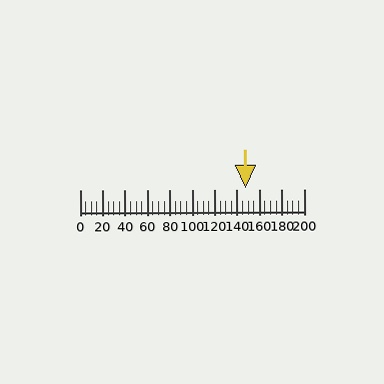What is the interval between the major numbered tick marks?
The major tick marks are spaced 20 units apart.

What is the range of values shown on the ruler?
The ruler shows values from 0 to 200.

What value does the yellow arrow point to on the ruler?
The yellow arrow points to approximately 148.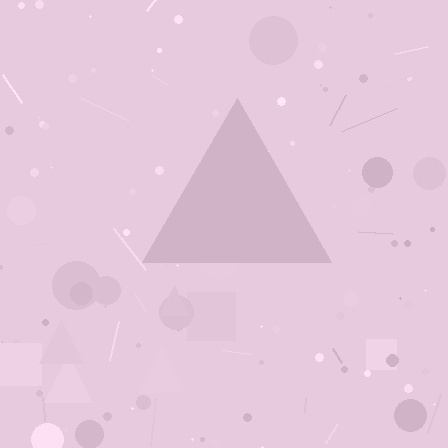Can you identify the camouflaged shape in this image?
The camouflaged shape is a triangle.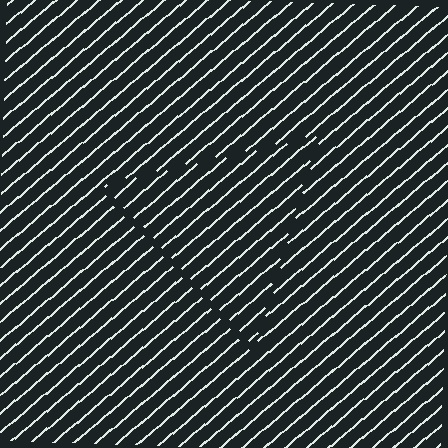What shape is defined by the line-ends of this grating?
An illusory triangle. The interior of the shape contains the same grating, shifted by half a period — the contour is defined by the phase discontinuity where line-ends from the inner and outer gratings abut.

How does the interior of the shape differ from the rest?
The interior of the shape contains the same grating, shifted by half a period — the contour is defined by the phase discontinuity where line-ends from the inner and outer gratings abut.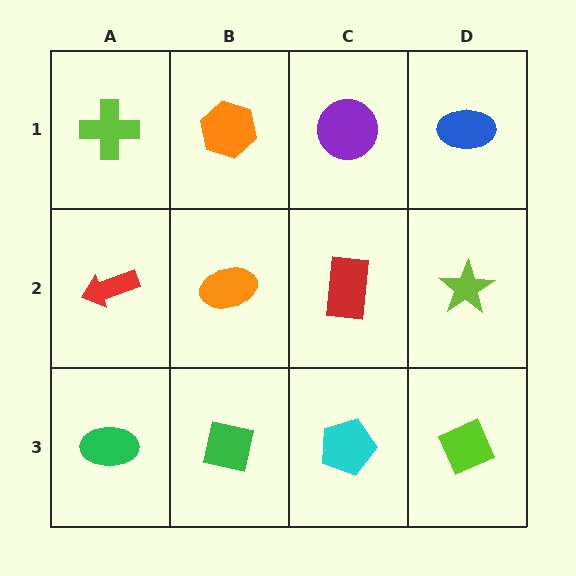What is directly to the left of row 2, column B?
A red arrow.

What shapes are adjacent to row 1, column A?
A red arrow (row 2, column A), an orange hexagon (row 1, column B).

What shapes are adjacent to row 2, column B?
An orange hexagon (row 1, column B), a green square (row 3, column B), a red arrow (row 2, column A), a red rectangle (row 2, column C).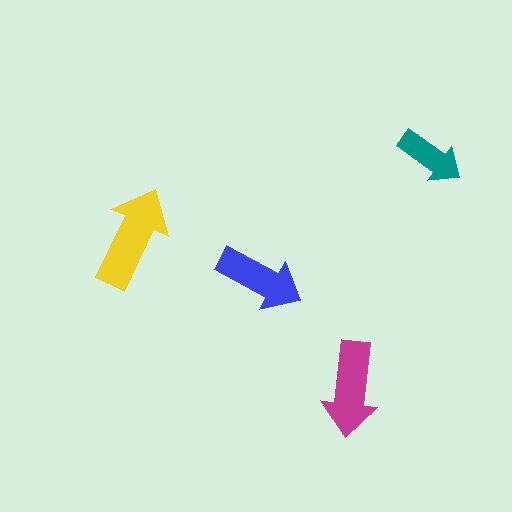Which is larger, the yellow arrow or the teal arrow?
The yellow one.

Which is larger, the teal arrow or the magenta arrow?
The magenta one.